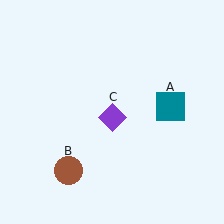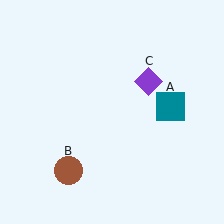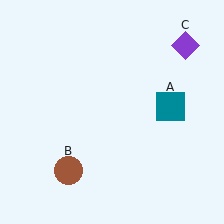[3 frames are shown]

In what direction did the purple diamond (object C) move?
The purple diamond (object C) moved up and to the right.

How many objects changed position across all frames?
1 object changed position: purple diamond (object C).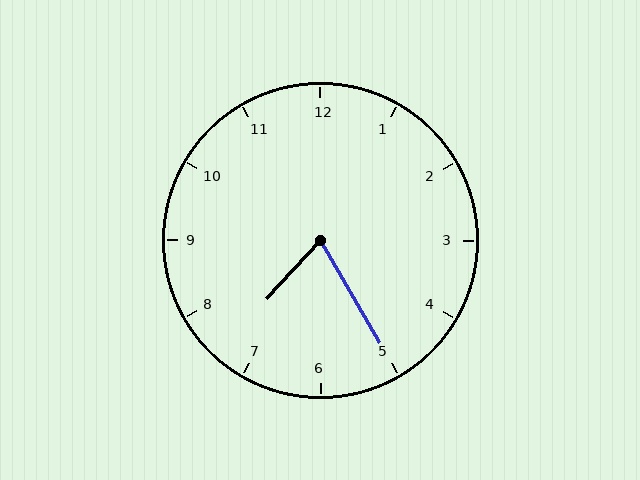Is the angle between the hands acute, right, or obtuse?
It is acute.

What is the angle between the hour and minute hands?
Approximately 72 degrees.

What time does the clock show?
7:25.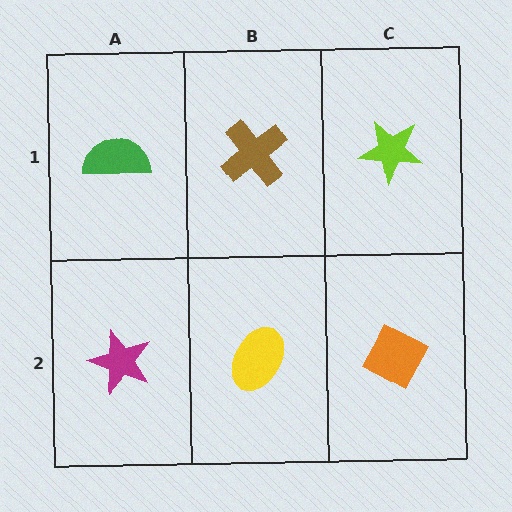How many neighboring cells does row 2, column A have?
2.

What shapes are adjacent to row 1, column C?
An orange diamond (row 2, column C), a brown cross (row 1, column B).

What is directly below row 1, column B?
A yellow ellipse.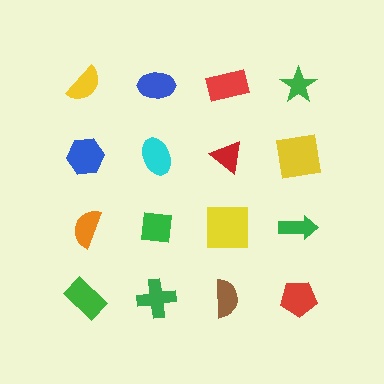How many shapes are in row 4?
4 shapes.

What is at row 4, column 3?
A brown semicircle.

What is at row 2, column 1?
A blue hexagon.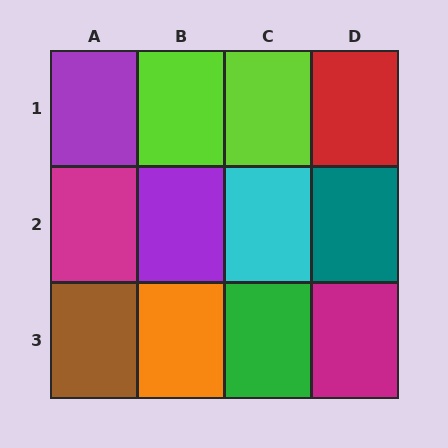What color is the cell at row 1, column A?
Purple.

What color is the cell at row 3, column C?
Green.